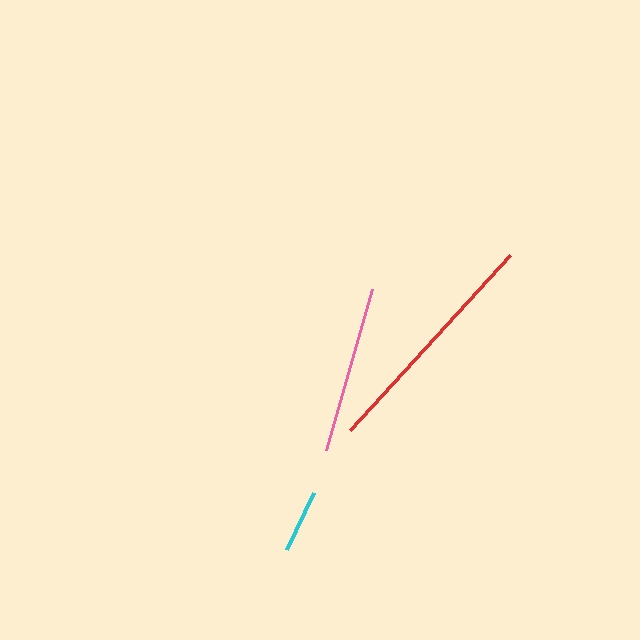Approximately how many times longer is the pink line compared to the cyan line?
The pink line is approximately 2.6 times the length of the cyan line.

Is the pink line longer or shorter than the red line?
The red line is longer than the pink line.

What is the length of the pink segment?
The pink segment is approximately 167 pixels long.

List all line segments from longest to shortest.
From longest to shortest: red, pink, cyan.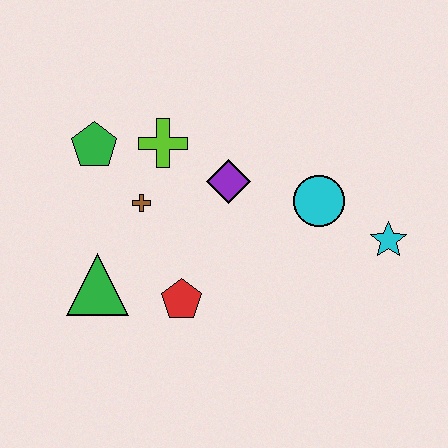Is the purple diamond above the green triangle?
Yes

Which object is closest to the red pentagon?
The green triangle is closest to the red pentagon.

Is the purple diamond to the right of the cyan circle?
No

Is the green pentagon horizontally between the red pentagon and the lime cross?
No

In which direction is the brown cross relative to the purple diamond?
The brown cross is to the left of the purple diamond.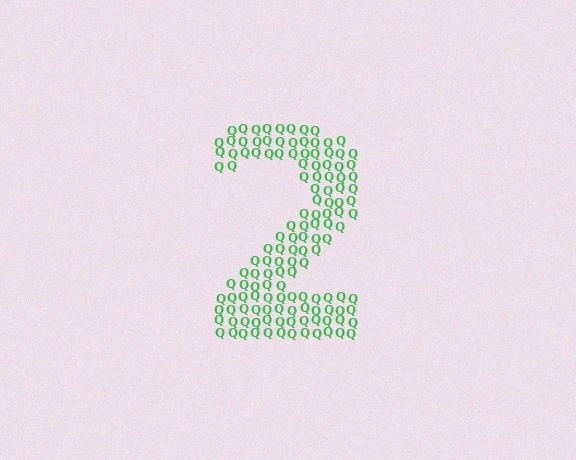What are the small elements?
The small elements are letter Q's.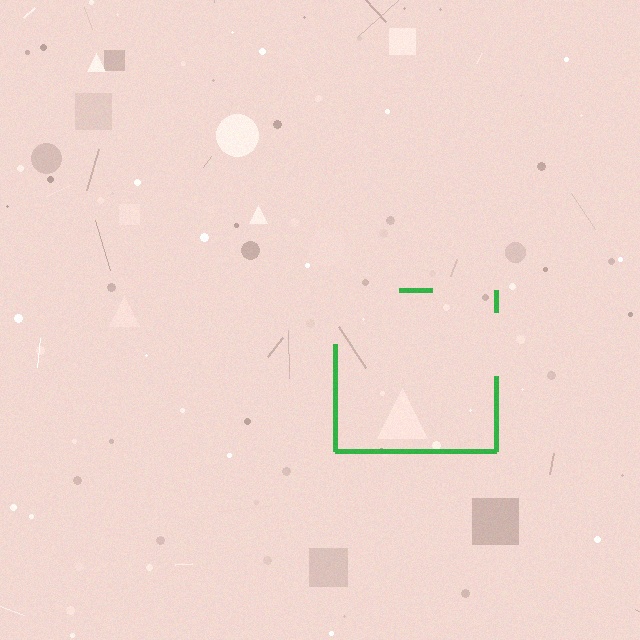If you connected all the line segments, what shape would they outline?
They would outline a square.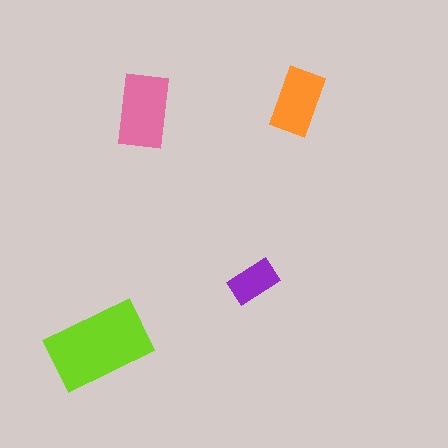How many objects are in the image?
There are 4 objects in the image.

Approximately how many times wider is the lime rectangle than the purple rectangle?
About 2 times wider.